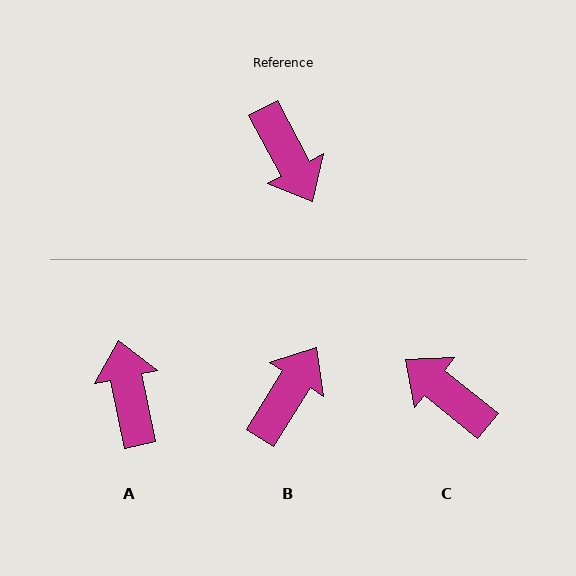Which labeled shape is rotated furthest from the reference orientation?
A, about 164 degrees away.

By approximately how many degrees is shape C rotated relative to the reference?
Approximately 157 degrees clockwise.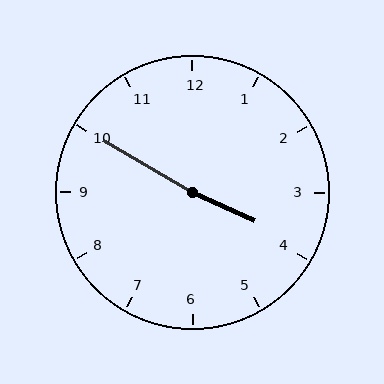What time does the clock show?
3:50.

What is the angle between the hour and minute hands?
Approximately 175 degrees.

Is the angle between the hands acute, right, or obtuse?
It is obtuse.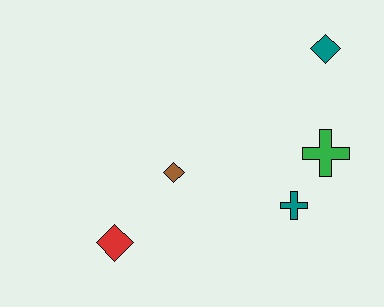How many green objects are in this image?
There is 1 green object.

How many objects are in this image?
There are 5 objects.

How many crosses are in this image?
There are 2 crosses.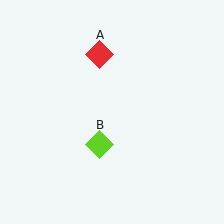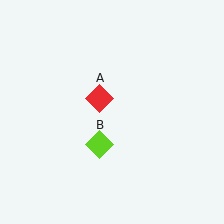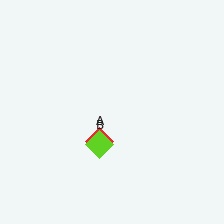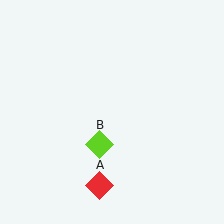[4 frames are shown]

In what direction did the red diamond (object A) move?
The red diamond (object A) moved down.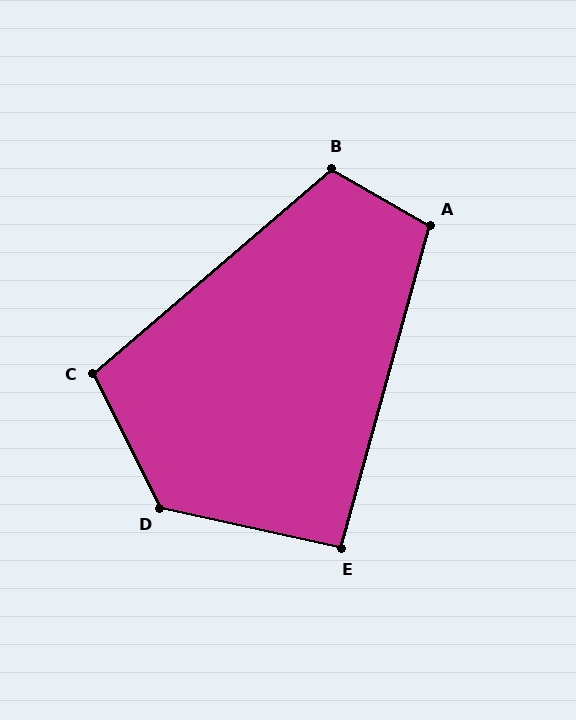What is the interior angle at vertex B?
Approximately 110 degrees (obtuse).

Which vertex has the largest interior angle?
D, at approximately 129 degrees.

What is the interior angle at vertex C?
Approximately 104 degrees (obtuse).